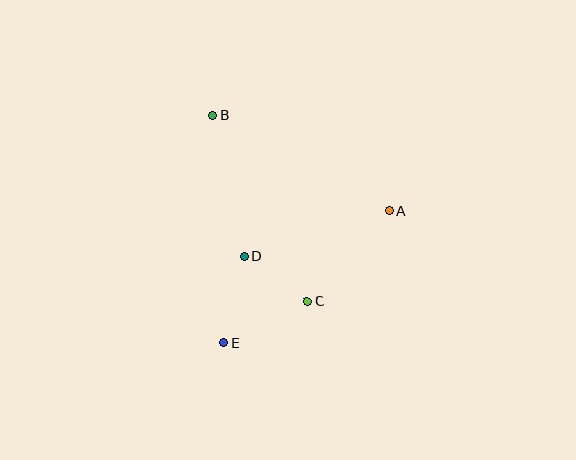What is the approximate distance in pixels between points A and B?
The distance between A and B is approximately 201 pixels.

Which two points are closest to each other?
Points C and D are closest to each other.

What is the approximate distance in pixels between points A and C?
The distance between A and C is approximately 122 pixels.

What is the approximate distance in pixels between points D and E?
The distance between D and E is approximately 90 pixels.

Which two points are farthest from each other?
Points B and E are farthest from each other.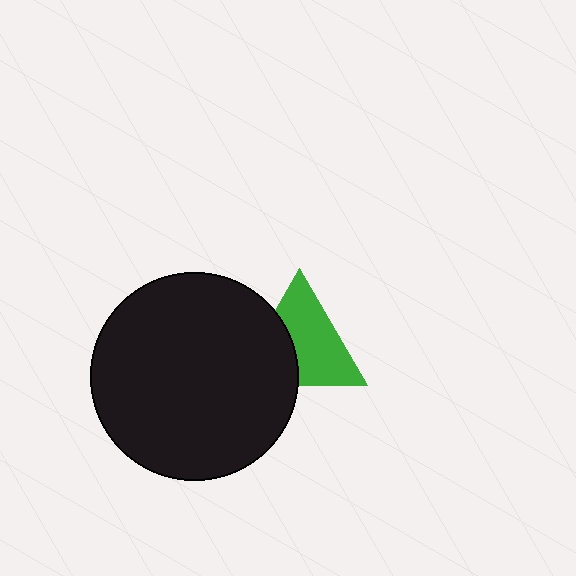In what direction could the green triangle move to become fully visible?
The green triangle could move right. That would shift it out from behind the black circle entirely.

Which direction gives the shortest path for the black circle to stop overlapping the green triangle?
Moving left gives the shortest separation.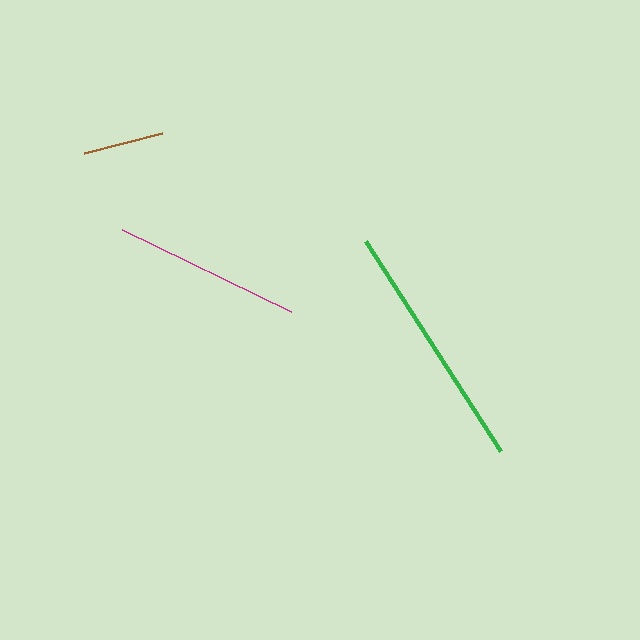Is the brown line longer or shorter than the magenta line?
The magenta line is longer than the brown line.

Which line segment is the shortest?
The brown line is the shortest at approximately 81 pixels.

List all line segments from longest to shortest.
From longest to shortest: green, magenta, brown.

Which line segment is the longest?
The green line is the longest at approximately 250 pixels.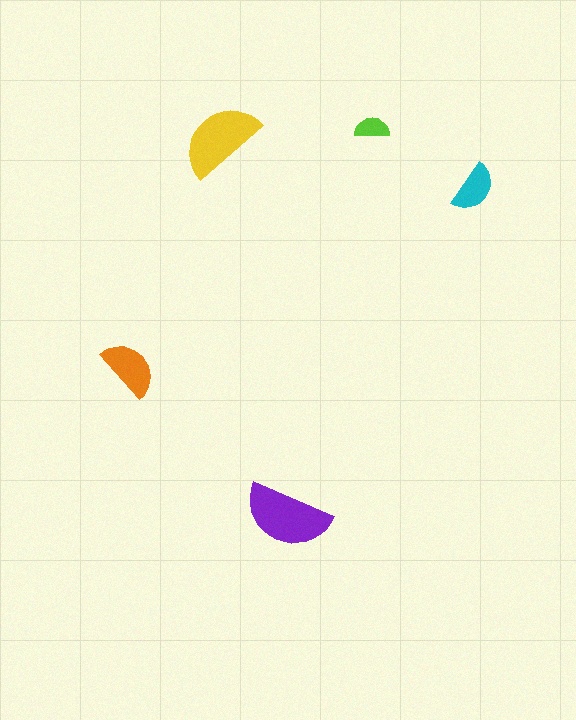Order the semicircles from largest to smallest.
the purple one, the yellow one, the orange one, the cyan one, the lime one.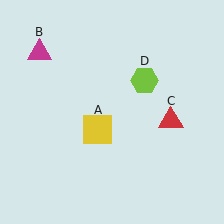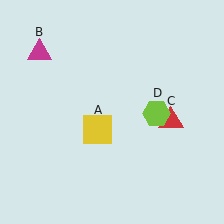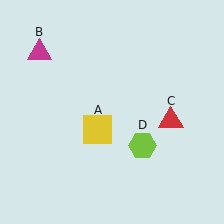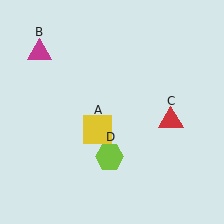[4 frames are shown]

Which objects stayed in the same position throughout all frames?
Yellow square (object A) and magenta triangle (object B) and red triangle (object C) remained stationary.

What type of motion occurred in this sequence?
The lime hexagon (object D) rotated clockwise around the center of the scene.